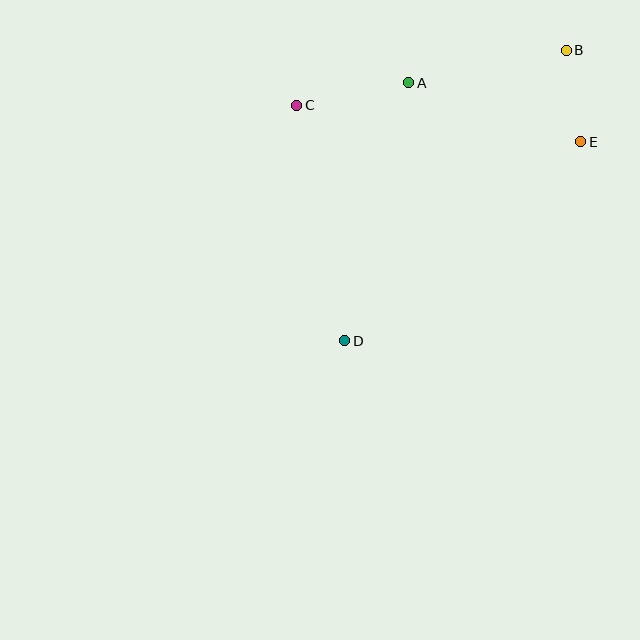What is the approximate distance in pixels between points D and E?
The distance between D and E is approximately 308 pixels.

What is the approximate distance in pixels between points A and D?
The distance between A and D is approximately 265 pixels.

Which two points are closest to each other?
Points B and E are closest to each other.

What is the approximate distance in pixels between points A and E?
The distance between A and E is approximately 182 pixels.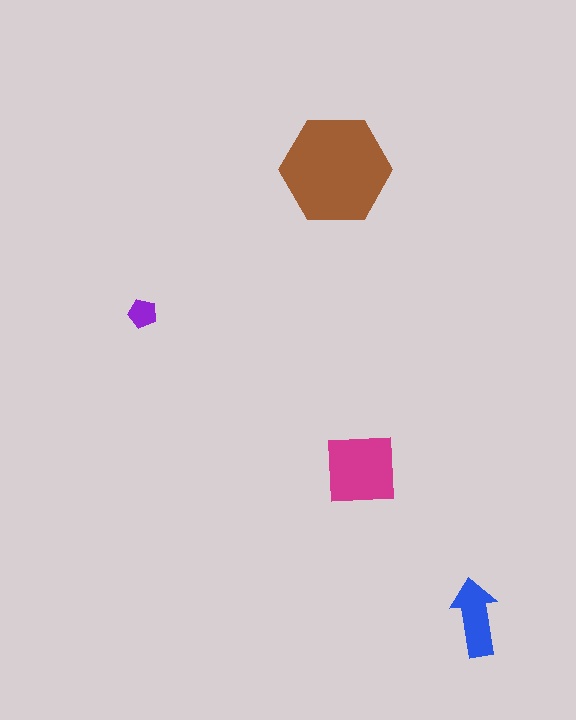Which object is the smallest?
The purple pentagon.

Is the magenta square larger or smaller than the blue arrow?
Larger.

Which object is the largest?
The brown hexagon.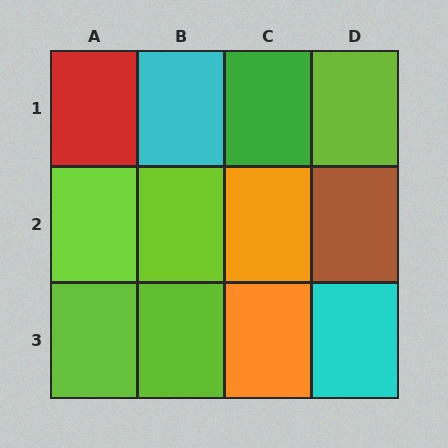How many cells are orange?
2 cells are orange.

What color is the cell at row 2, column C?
Orange.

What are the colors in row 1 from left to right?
Red, cyan, green, lime.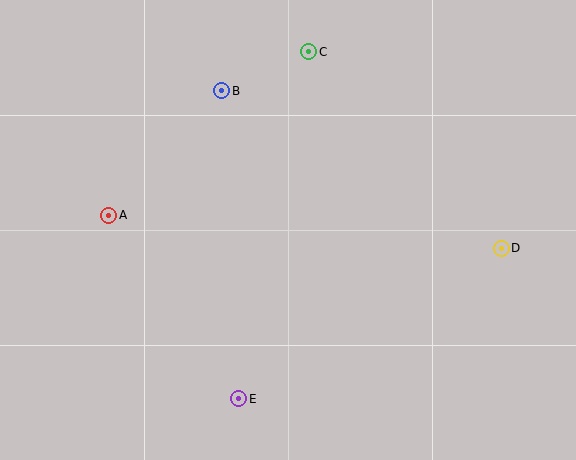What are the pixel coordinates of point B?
Point B is at (222, 91).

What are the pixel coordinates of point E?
Point E is at (239, 399).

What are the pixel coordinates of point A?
Point A is at (109, 215).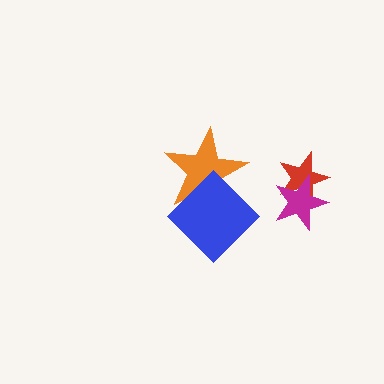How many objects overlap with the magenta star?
1 object overlaps with the magenta star.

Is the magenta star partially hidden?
No, no other shape covers it.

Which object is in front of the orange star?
The blue diamond is in front of the orange star.